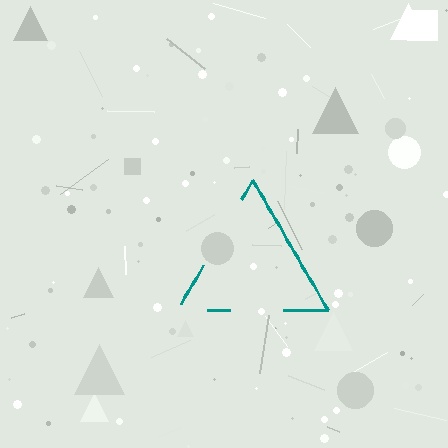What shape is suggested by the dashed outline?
The dashed outline suggests a triangle.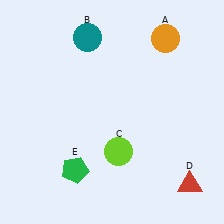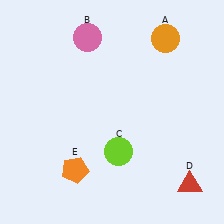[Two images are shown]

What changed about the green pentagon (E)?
In Image 1, E is green. In Image 2, it changed to orange.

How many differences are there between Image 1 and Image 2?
There are 2 differences between the two images.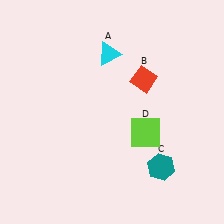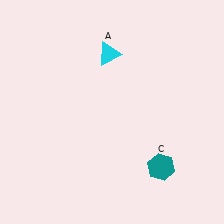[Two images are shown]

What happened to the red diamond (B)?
The red diamond (B) was removed in Image 2. It was in the top-right area of Image 1.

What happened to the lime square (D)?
The lime square (D) was removed in Image 2. It was in the bottom-right area of Image 1.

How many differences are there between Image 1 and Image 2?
There are 2 differences between the two images.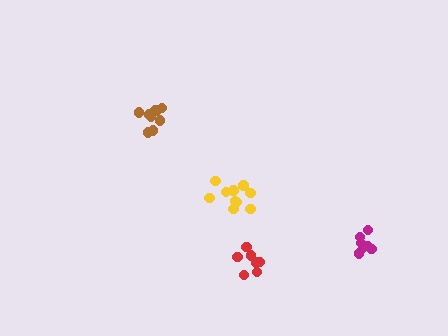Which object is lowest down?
The red cluster is bottommost.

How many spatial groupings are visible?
There are 4 spatial groupings.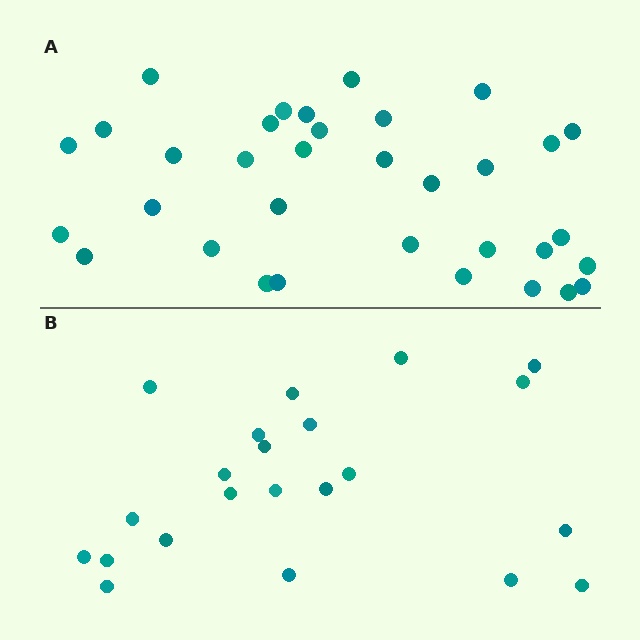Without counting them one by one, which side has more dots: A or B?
Region A (the top region) has more dots.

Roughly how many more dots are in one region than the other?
Region A has roughly 12 or so more dots than region B.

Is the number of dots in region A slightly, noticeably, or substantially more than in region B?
Region A has substantially more. The ratio is roughly 1.5 to 1.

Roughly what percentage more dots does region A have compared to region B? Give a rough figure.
About 55% more.